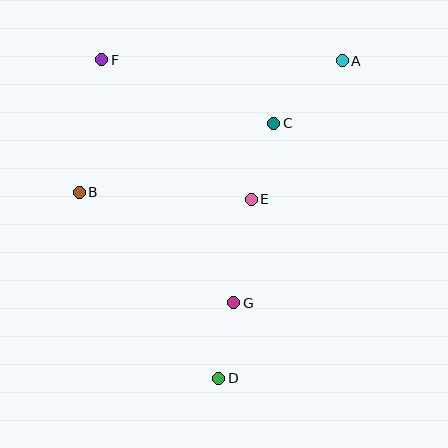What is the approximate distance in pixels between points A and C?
The distance between A and C is approximately 93 pixels.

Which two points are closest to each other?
Points D and G are closest to each other.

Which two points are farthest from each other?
Points A and D are farthest from each other.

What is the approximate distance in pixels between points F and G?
The distance between F and G is approximately 276 pixels.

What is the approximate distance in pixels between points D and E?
The distance between D and E is approximately 182 pixels.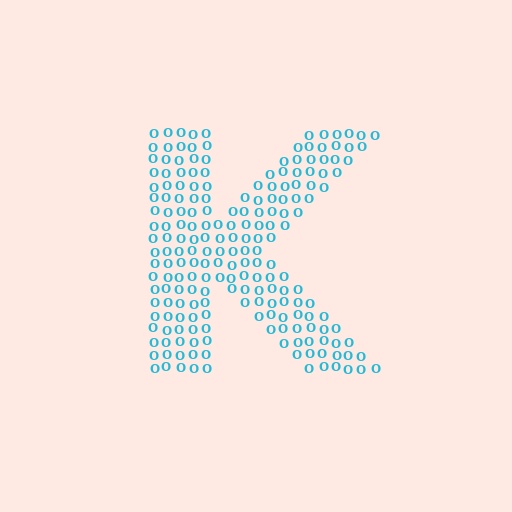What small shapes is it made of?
It is made of small letter O's.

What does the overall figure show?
The overall figure shows the letter K.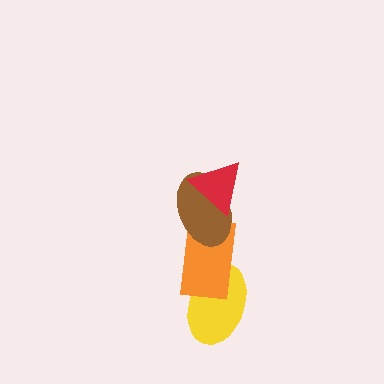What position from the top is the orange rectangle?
The orange rectangle is 3rd from the top.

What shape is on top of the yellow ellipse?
The orange rectangle is on top of the yellow ellipse.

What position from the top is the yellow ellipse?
The yellow ellipse is 4th from the top.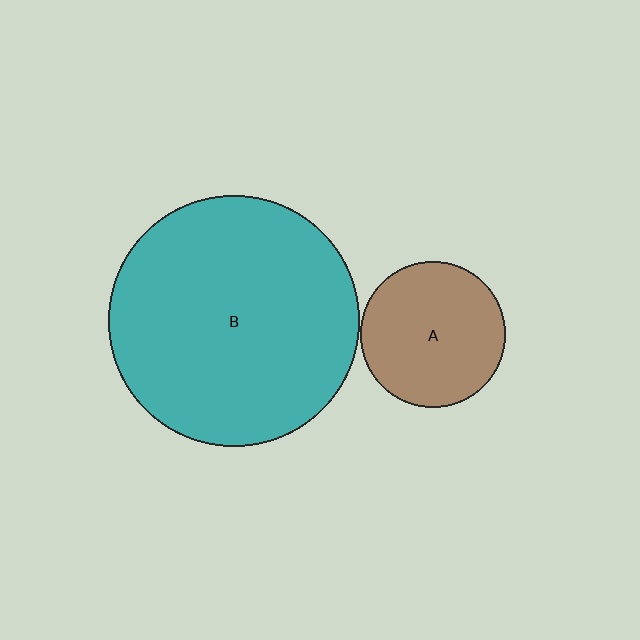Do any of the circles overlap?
No, none of the circles overlap.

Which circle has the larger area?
Circle B (teal).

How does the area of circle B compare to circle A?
Approximately 3.0 times.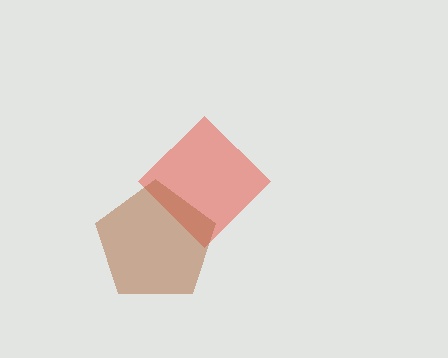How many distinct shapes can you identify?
There are 2 distinct shapes: a red diamond, a brown pentagon.